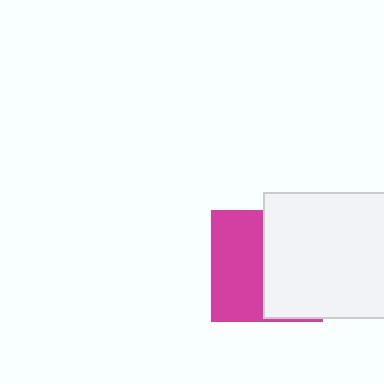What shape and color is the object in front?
The object in front is a white rectangle.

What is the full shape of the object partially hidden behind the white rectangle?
The partially hidden object is a magenta square.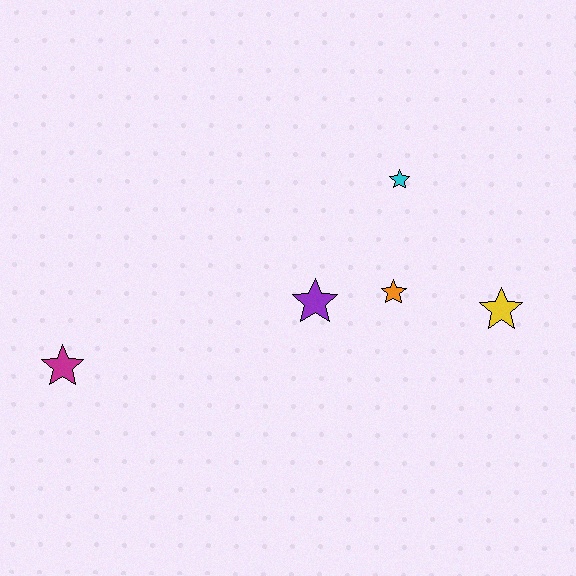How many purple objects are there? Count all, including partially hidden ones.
There is 1 purple object.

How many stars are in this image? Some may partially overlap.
There are 5 stars.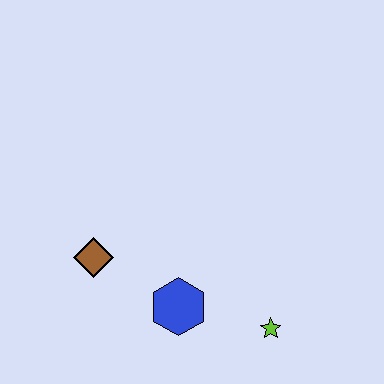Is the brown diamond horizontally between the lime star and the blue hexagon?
No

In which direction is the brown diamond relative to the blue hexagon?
The brown diamond is to the left of the blue hexagon.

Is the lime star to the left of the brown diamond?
No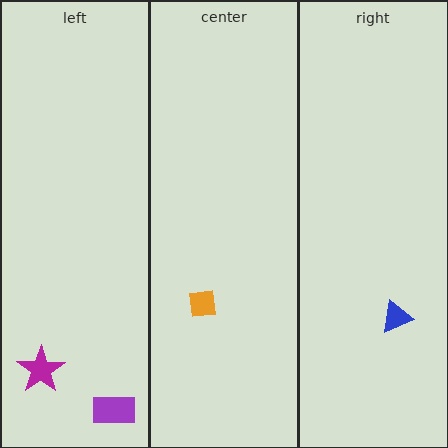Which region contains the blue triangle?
The right region.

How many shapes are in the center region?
1.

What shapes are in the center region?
The orange square.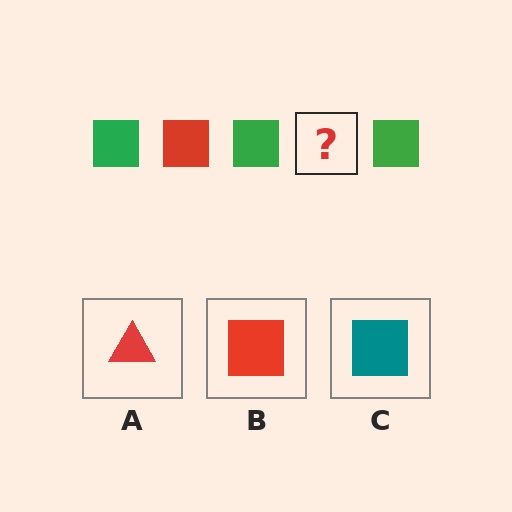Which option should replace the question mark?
Option B.